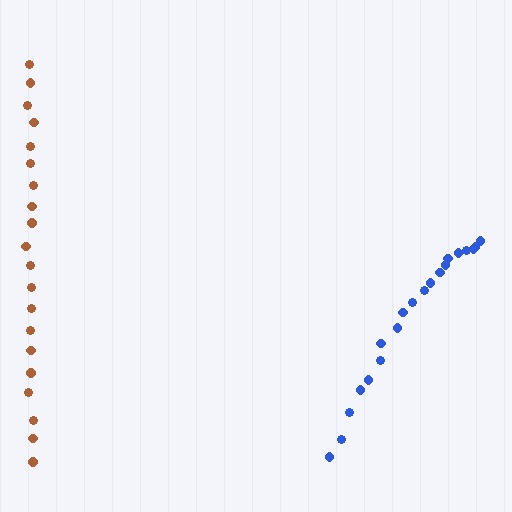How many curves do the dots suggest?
There are 2 distinct paths.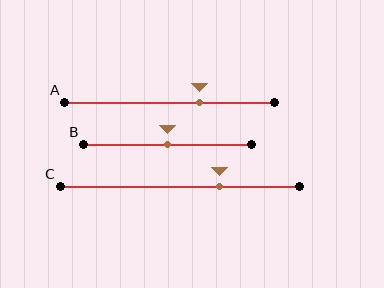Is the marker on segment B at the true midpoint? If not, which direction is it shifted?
Yes, the marker on segment B is at the true midpoint.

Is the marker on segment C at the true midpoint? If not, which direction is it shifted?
No, the marker on segment C is shifted to the right by about 17% of the segment length.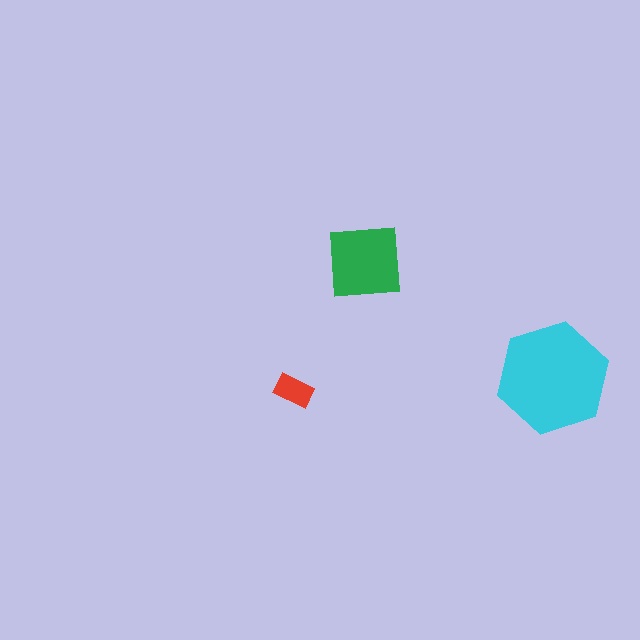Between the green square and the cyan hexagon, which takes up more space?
The cyan hexagon.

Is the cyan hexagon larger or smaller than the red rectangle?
Larger.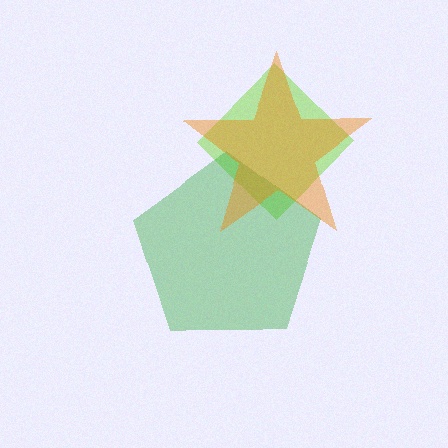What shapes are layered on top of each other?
The layered shapes are: a lime diamond, a green pentagon, an orange star.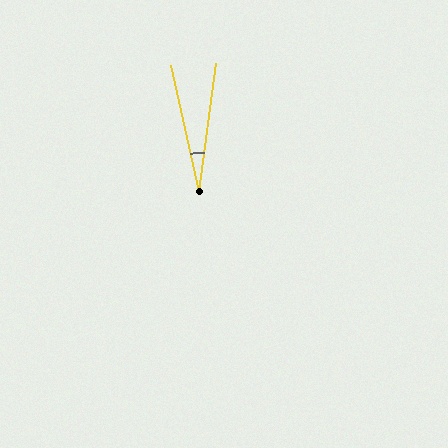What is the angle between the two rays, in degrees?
Approximately 20 degrees.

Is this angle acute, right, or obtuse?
It is acute.